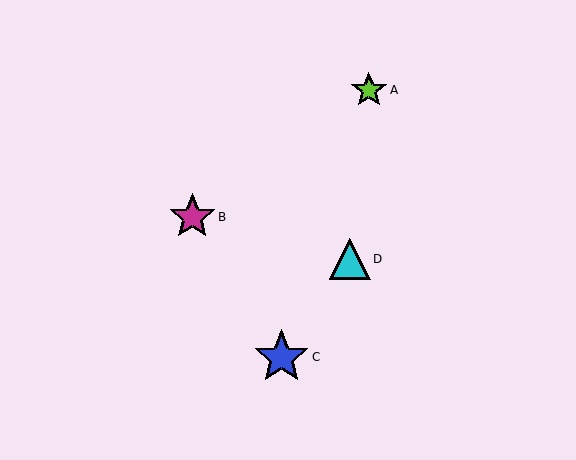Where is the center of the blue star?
The center of the blue star is at (281, 357).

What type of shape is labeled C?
Shape C is a blue star.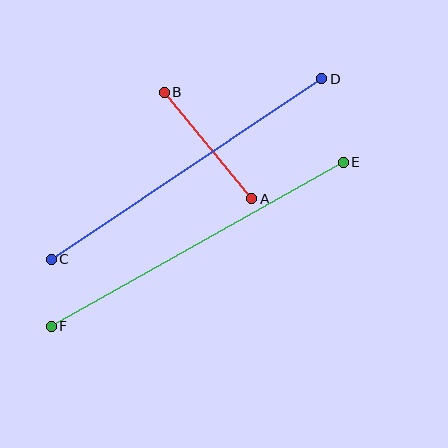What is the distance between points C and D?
The distance is approximately 325 pixels.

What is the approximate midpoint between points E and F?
The midpoint is at approximately (197, 244) pixels.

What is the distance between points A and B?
The distance is approximately 138 pixels.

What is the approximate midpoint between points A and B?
The midpoint is at approximately (208, 146) pixels.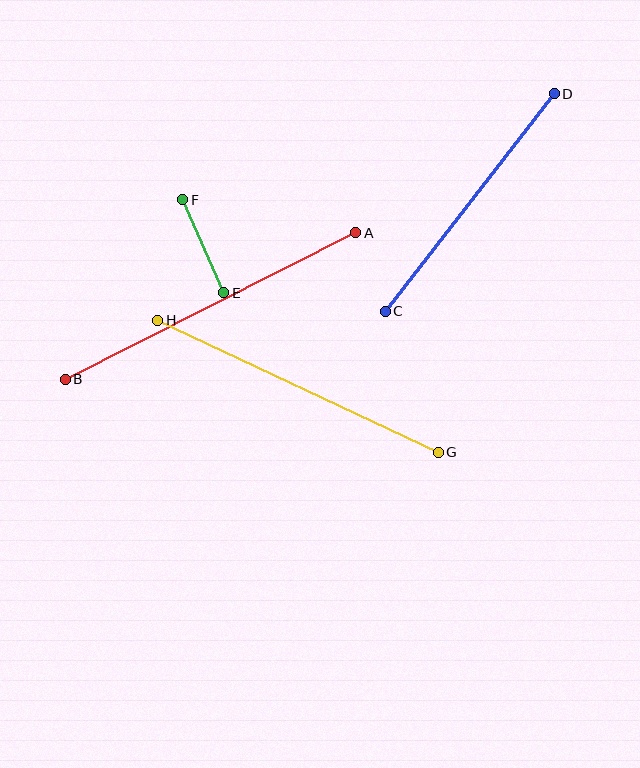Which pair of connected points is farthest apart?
Points A and B are farthest apart.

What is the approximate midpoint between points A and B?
The midpoint is at approximately (210, 306) pixels.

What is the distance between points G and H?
The distance is approximately 310 pixels.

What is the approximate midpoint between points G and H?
The midpoint is at approximately (298, 386) pixels.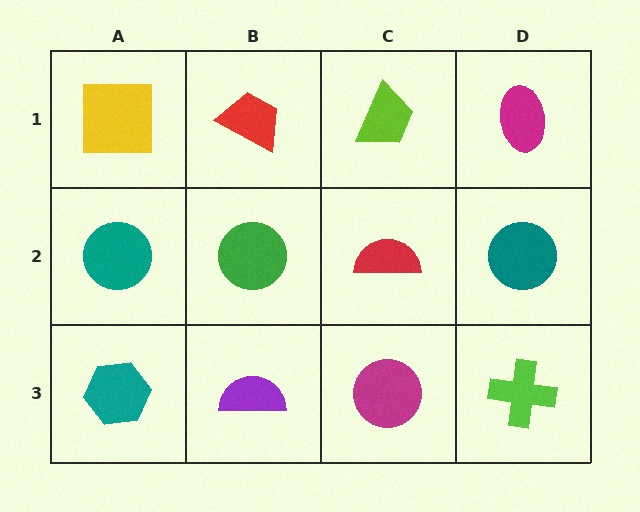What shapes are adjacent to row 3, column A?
A teal circle (row 2, column A), a purple semicircle (row 3, column B).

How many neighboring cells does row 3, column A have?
2.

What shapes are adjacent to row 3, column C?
A red semicircle (row 2, column C), a purple semicircle (row 3, column B), a lime cross (row 3, column D).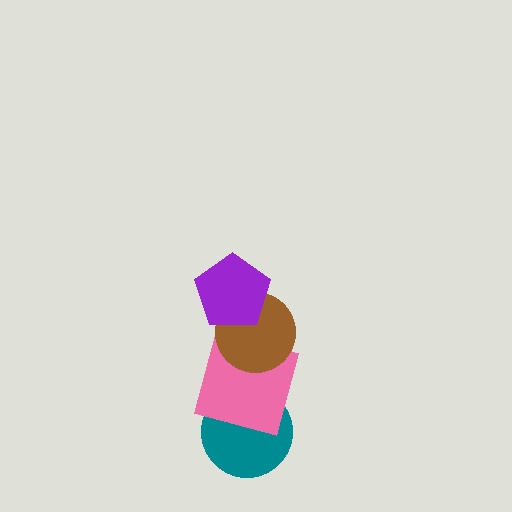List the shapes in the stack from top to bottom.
From top to bottom: the purple pentagon, the brown circle, the pink square, the teal circle.